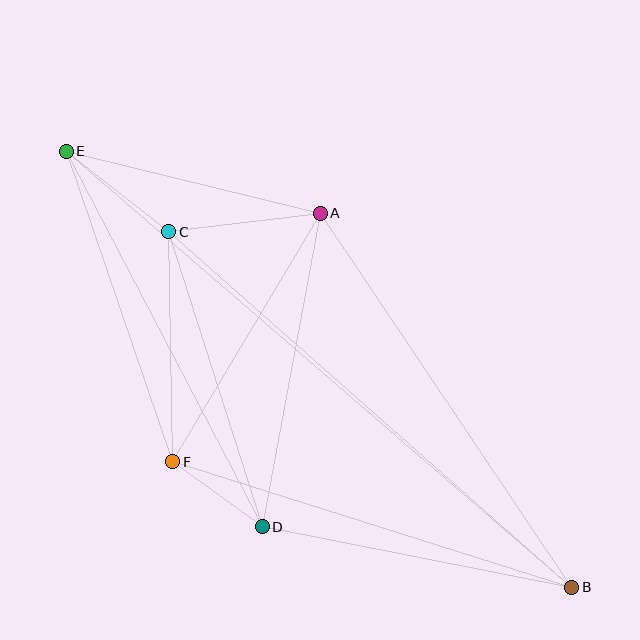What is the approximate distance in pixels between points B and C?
The distance between B and C is approximately 538 pixels.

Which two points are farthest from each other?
Points B and E are farthest from each other.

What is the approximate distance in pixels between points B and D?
The distance between B and D is approximately 315 pixels.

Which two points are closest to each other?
Points D and F are closest to each other.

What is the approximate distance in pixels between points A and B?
The distance between A and B is approximately 451 pixels.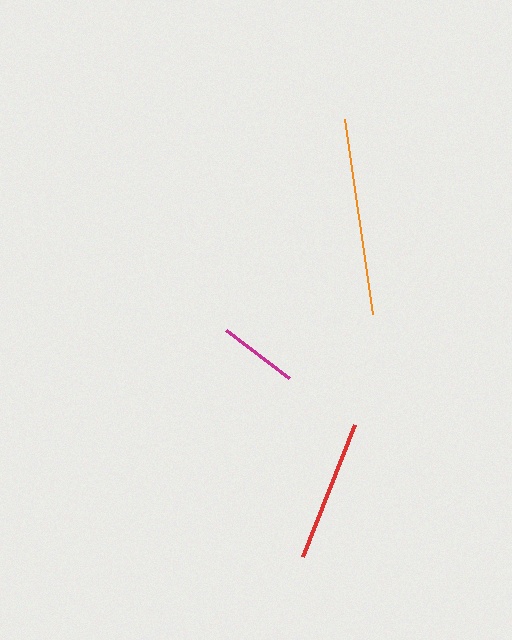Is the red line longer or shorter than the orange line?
The orange line is longer than the red line.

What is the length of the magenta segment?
The magenta segment is approximately 80 pixels long.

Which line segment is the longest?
The orange line is the longest at approximately 197 pixels.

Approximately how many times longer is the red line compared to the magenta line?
The red line is approximately 1.8 times the length of the magenta line.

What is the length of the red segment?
The red segment is approximately 142 pixels long.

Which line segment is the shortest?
The magenta line is the shortest at approximately 80 pixels.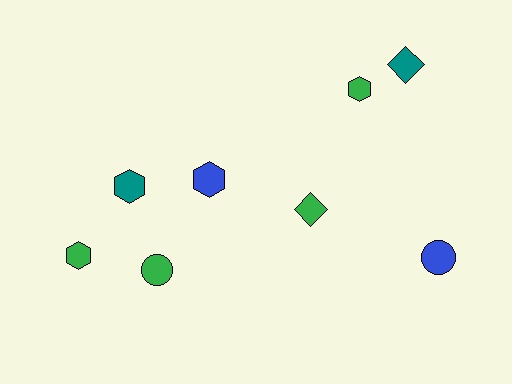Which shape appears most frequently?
Hexagon, with 4 objects.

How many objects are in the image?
There are 8 objects.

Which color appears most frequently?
Green, with 4 objects.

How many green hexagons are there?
There are 2 green hexagons.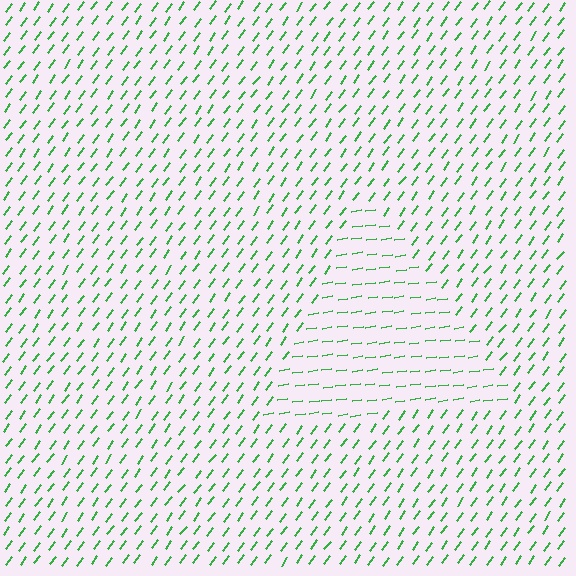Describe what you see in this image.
The image is filled with small green line segments. A triangle region in the image has lines oriented differently from the surrounding lines, creating a visible texture boundary.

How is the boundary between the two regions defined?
The boundary is defined purely by a change in line orientation (approximately 45 degrees difference). All lines are the same color and thickness.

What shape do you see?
I see a triangle.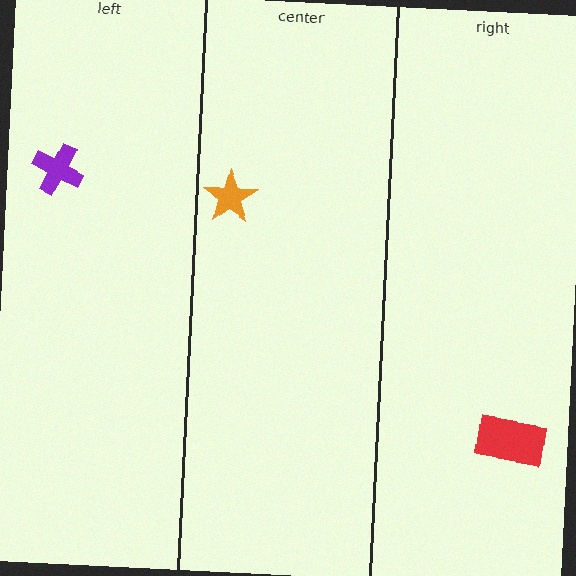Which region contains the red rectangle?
The right region.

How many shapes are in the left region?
1.